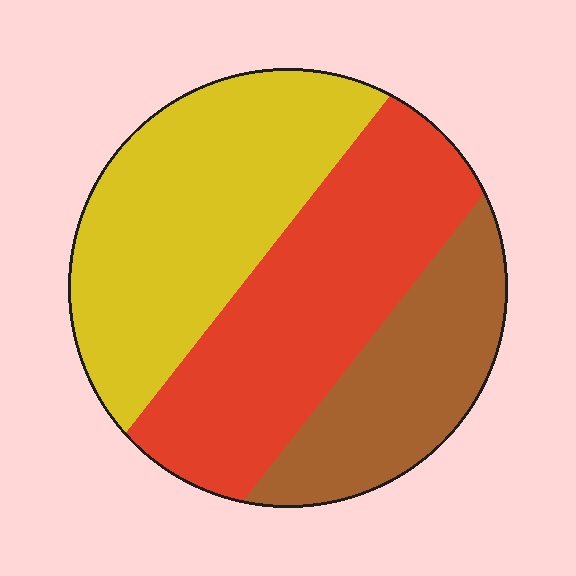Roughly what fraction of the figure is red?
Red takes up about three eighths (3/8) of the figure.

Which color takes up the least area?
Brown, at roughly 25%.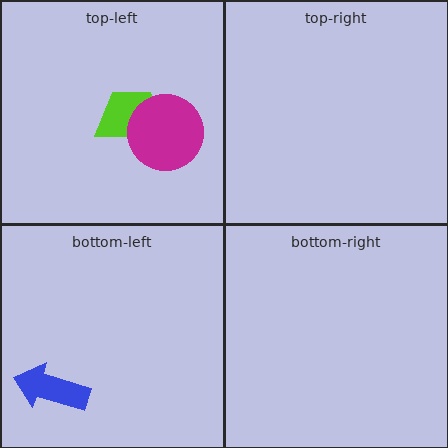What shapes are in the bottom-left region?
The blue arrow.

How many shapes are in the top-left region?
2.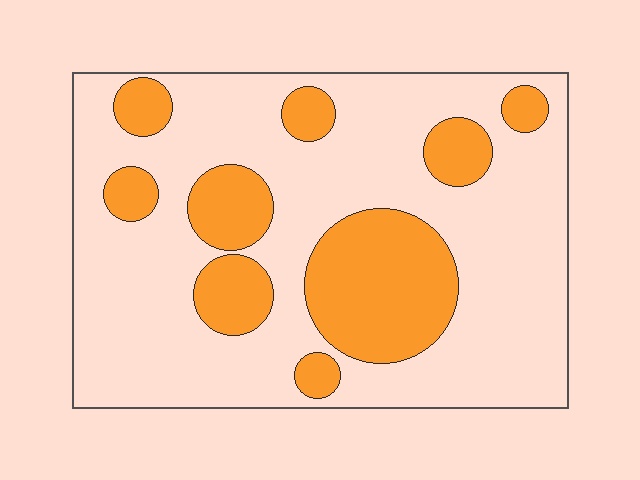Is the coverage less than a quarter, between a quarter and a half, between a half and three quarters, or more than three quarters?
Between a quarter and a half.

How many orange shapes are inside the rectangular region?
9.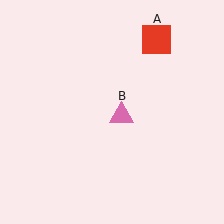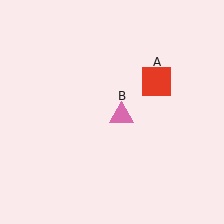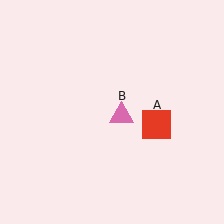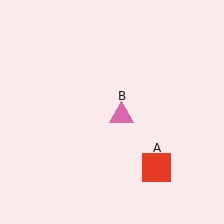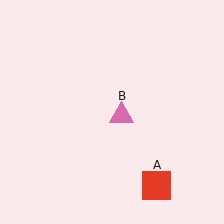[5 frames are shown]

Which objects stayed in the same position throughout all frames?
Pink triangle (object B) remained stationary.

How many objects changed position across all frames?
1 object changed position: red square (object A).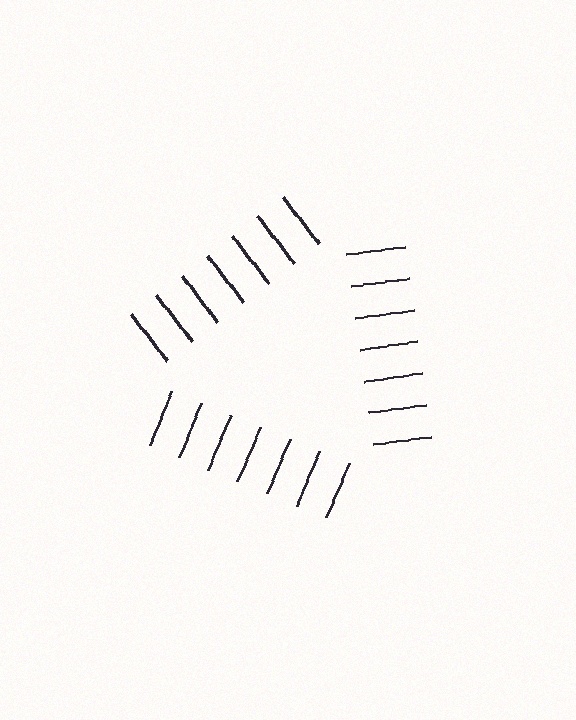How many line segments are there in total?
21 — 7 along each of the 3 edges.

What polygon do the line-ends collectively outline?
An illusory triangle — the line segments terminate on its edges but no continuous stroke is drawn.